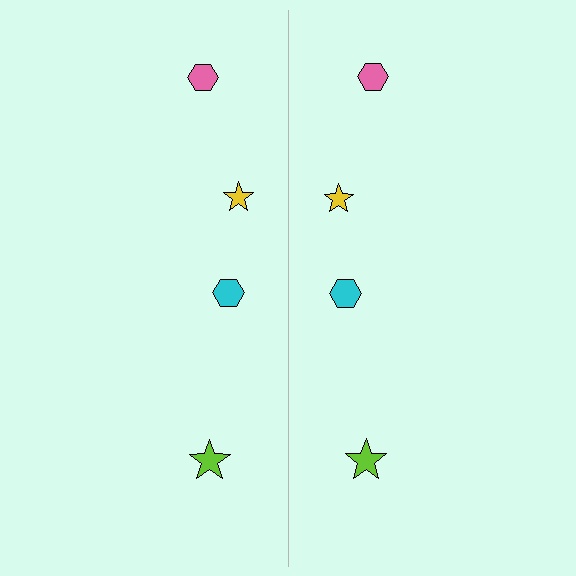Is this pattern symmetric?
Yes, this pattern has bilateral (reflection) symmetry.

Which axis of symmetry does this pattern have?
The pattern has a vertical axis of symmetry running through the center of the image.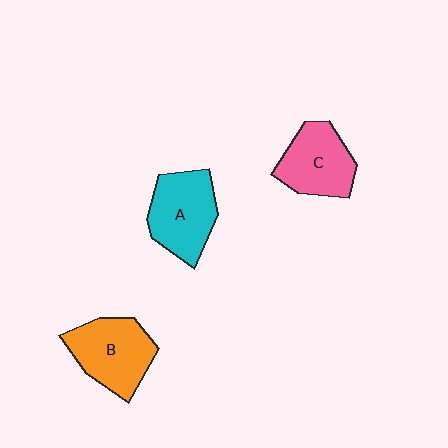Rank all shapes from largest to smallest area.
From largest to smallest: B (orange), A (cyan), C (pink).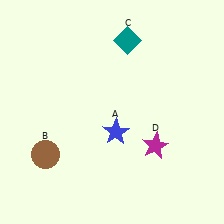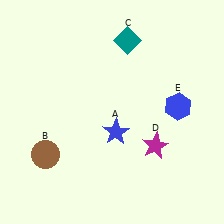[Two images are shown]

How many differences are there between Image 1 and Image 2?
There is 1 difference between the two images.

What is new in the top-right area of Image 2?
A blue hexagon (E) was added in the top-right area of Image 2.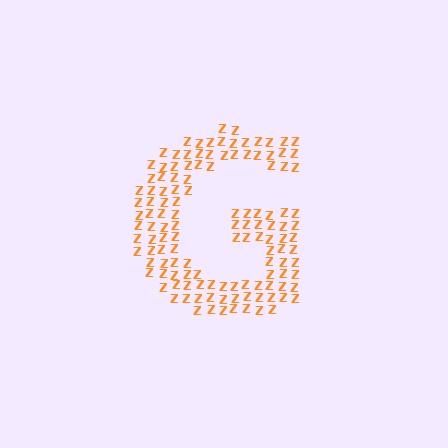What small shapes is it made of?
It is made of small letter Z's.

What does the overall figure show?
The overall figure shows the letter G.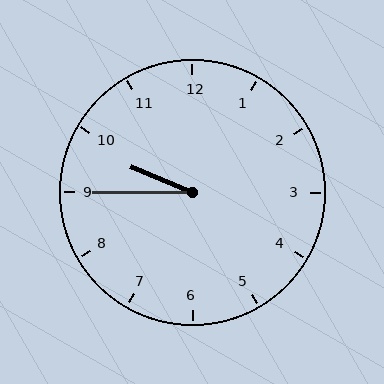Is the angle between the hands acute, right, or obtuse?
It is acute.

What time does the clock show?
9:45.